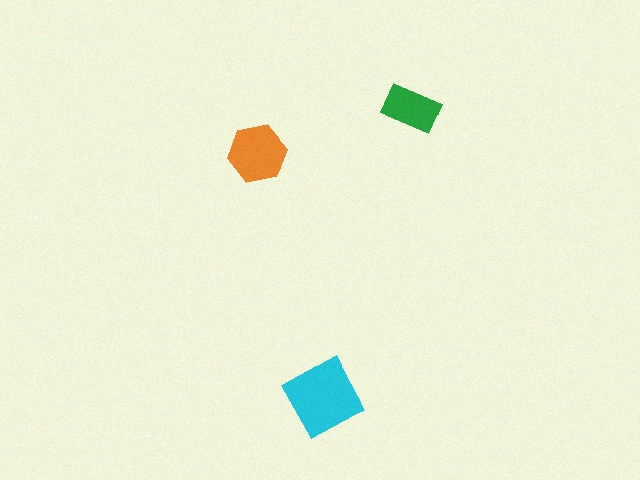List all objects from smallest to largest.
The green rectangle, the orange hexagon, the cyan diamond.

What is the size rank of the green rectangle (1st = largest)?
3rd.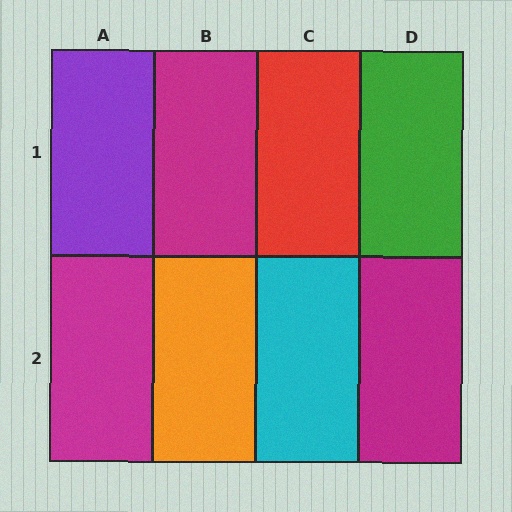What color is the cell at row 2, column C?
Cyan.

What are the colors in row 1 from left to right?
Purple, magenta, red, green.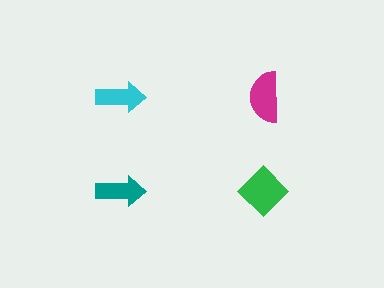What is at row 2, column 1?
A teal arrow.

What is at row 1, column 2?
A magenta semicircle.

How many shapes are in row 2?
2 shapes.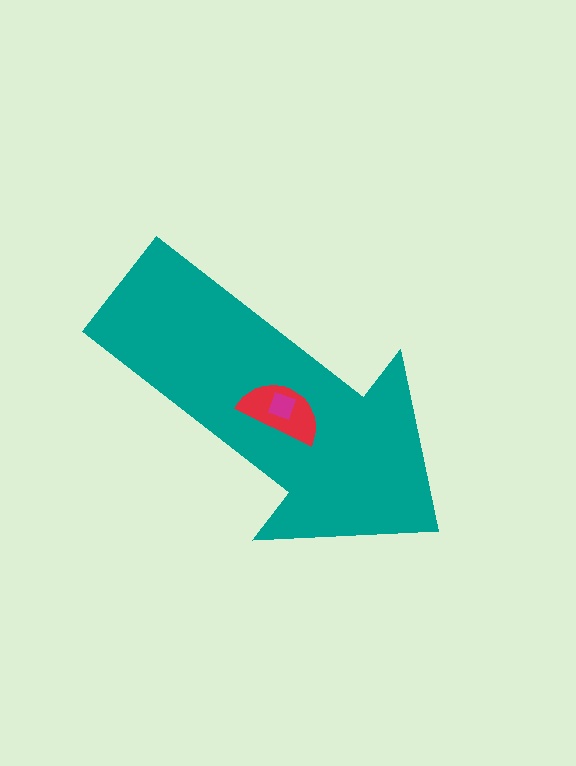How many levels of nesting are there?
3.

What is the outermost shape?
The teal arrow.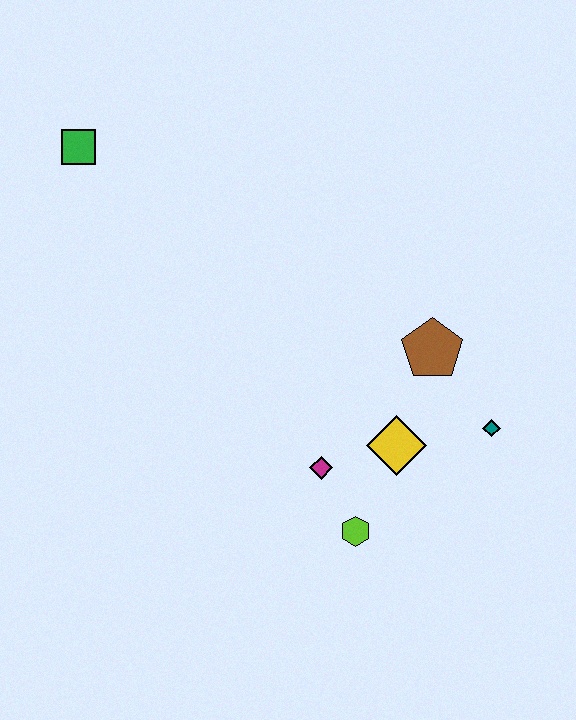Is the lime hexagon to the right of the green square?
Yes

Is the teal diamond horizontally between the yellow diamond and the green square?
No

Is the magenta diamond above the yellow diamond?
No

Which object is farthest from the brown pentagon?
The green square is farthest from the brown pentagon.